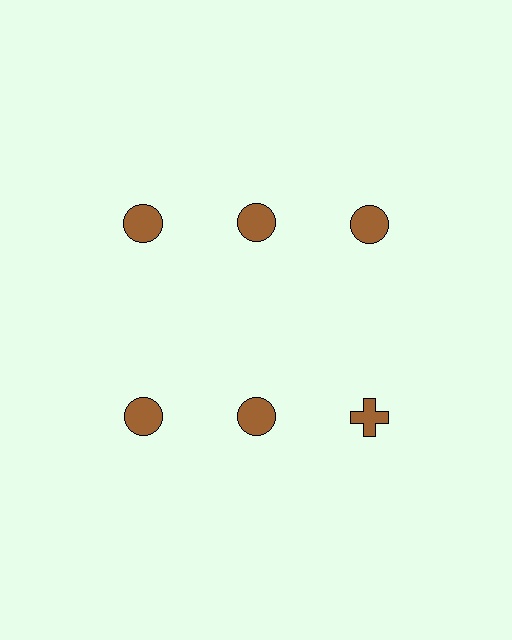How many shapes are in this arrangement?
There are 6 shapes arranged in a grid pattern.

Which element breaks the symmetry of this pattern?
The brown cross in the second row, center column breaks the symmetry. All other shapes are brown circles.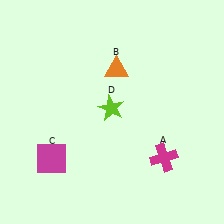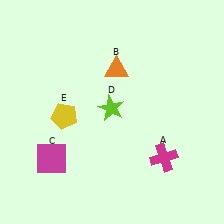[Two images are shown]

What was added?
A yellow pentagon (E) was added in Image 2.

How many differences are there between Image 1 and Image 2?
There is 1 difference between the two images.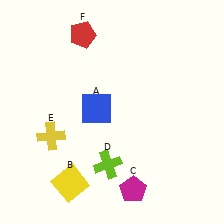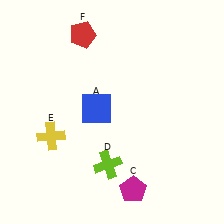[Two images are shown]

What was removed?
The yellow square (B) was removed in Image 2.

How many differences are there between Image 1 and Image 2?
There is 1 difference between the two images.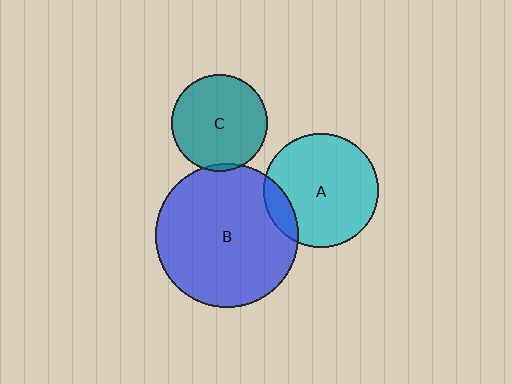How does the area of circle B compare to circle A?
Approximately 1.6 times.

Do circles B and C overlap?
Yes.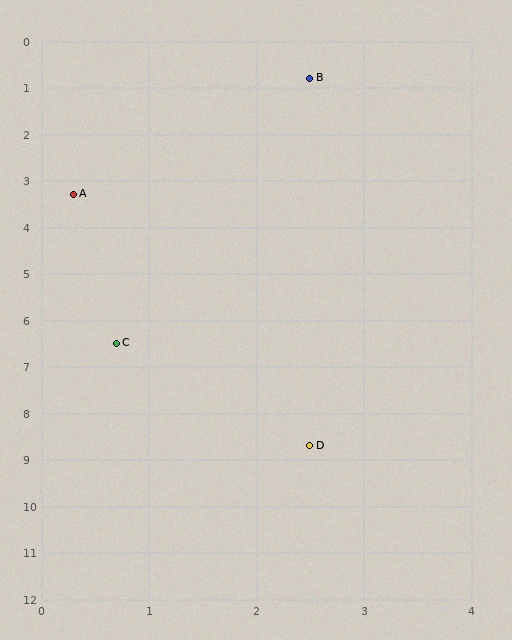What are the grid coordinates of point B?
Point B is at approximately (2.5, 0.8).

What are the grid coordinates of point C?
Point C is at approximately (0.7, 6.5).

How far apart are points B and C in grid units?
Points B and C are about 6.0 grid units apart.